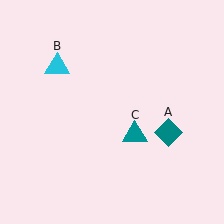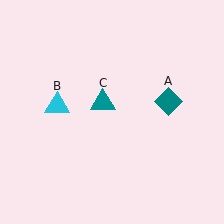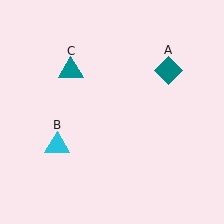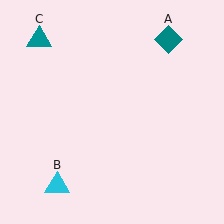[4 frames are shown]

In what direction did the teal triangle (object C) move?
The teal triangle (object C) moved up and to the left.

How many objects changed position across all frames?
3 objects changed position: teal diamond (object A), cyan triangle (object B), teal triangle (object C).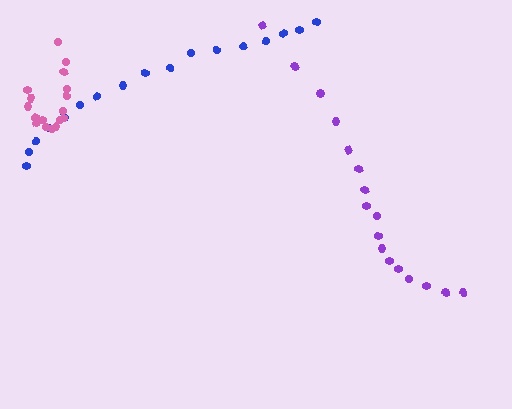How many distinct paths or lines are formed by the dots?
There are 3 distinct paths.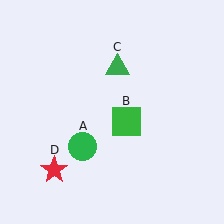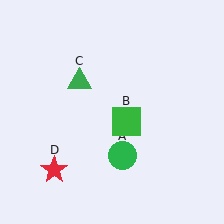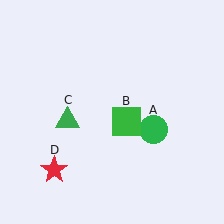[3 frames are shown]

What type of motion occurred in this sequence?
The green circle (object A), green triangle (object C) rotated counterclockwise around the center of the scene.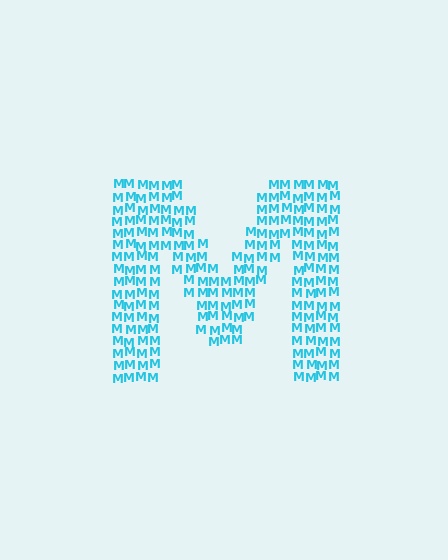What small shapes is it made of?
It is made of small letter M's.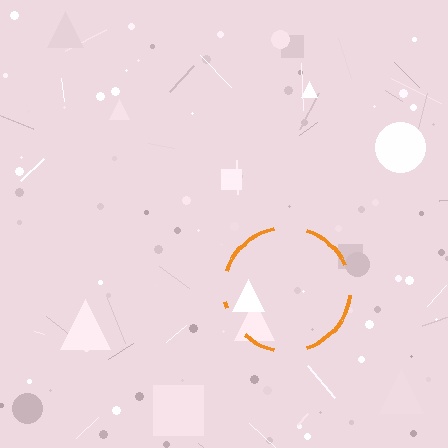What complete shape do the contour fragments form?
The contour fragments form a circle.